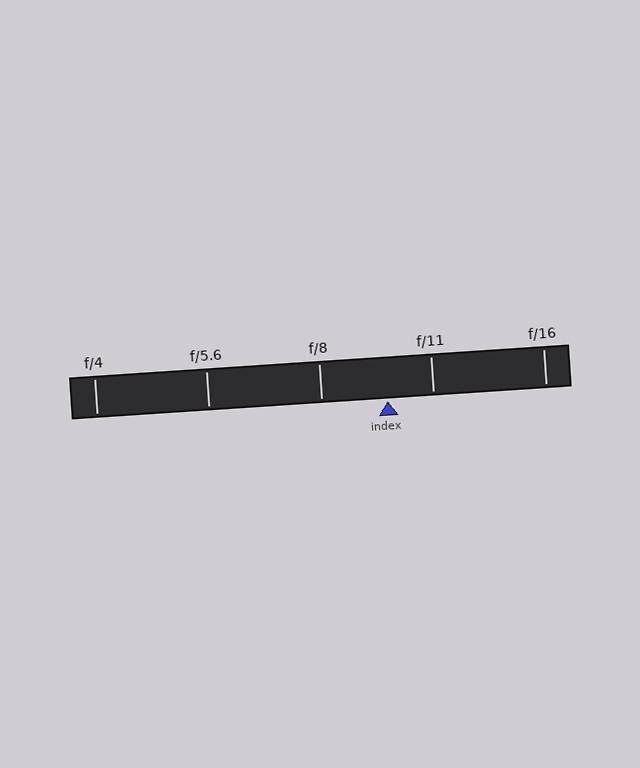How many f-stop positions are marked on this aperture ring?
There are 5 f-stop positions marked.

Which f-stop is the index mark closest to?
The index mark is closest to f/11.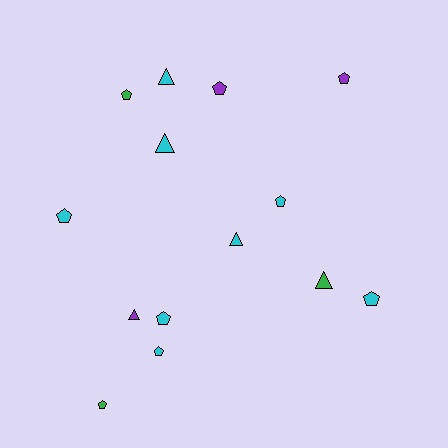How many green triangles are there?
There is 1 green triangle.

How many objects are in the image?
There are 14 objects.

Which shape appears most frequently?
Pentagon, with 9 objects.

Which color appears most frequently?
Cyan, with 8 objects.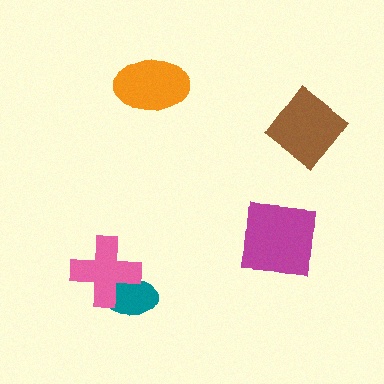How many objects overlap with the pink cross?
1 object overlaps with the pink cross.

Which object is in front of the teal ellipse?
The pink cross is in front of the teal ellipse.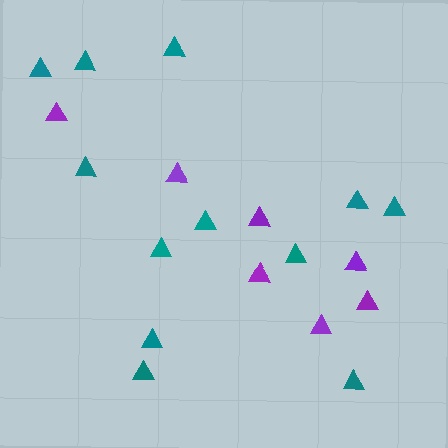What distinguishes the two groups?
There are 2 groups: one group of teal triangles (12) and one group of purple triangles (7).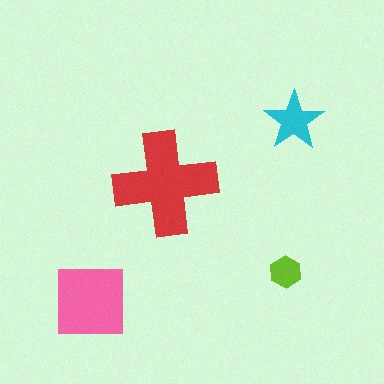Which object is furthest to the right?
The cyan star is rightmost.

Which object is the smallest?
The lime hexagon.